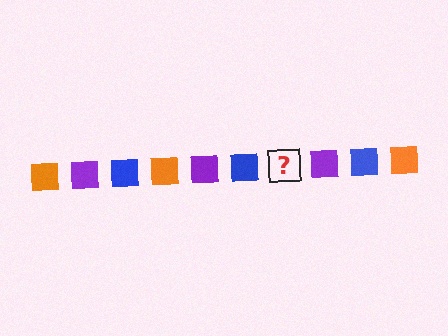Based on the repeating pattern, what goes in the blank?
The blank should be an orange square.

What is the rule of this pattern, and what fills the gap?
The rule is that the pattern cycles through orange, purple, blue squares. The gap should be filled with an orange square.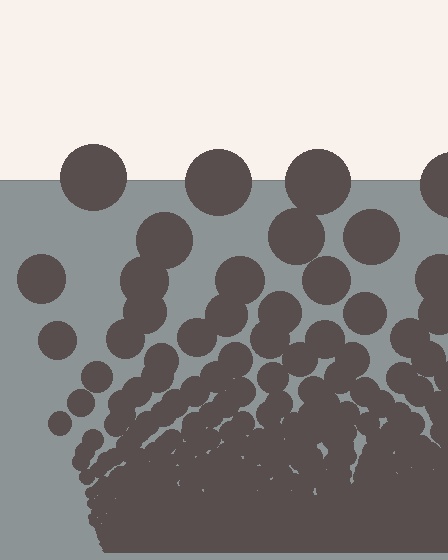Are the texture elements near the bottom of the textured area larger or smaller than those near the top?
Smaller. The gradient is inverted — elements near the bottom are smaller and denser.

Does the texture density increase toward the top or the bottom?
Density increases toward the bottom.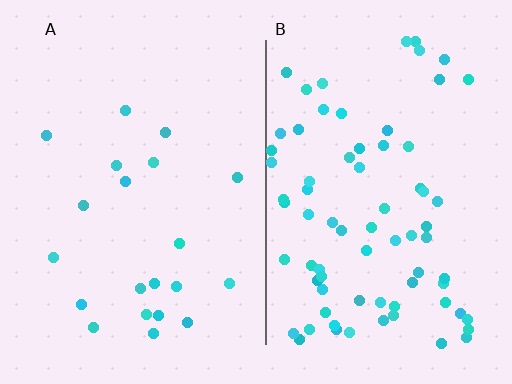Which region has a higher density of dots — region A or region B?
B (the right).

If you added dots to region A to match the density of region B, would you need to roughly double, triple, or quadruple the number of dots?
Approximately quadruple.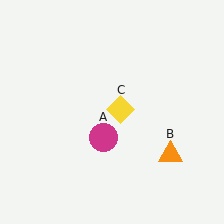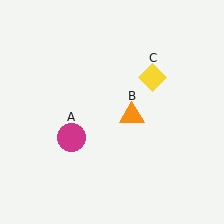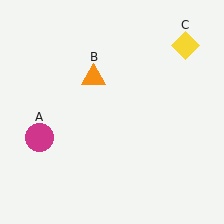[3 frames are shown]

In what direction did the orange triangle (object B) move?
The orange triangle (object B) moved up and to the left.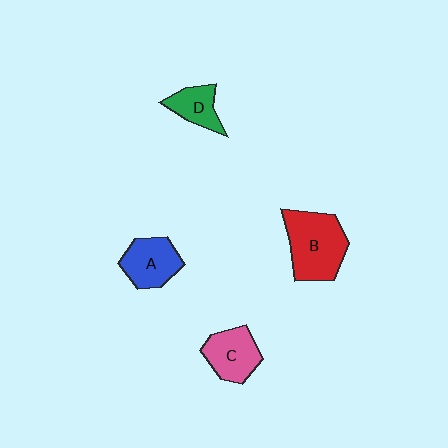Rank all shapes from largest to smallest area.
From largest to smallest: B (red), C (pink), A (blue), D (green).